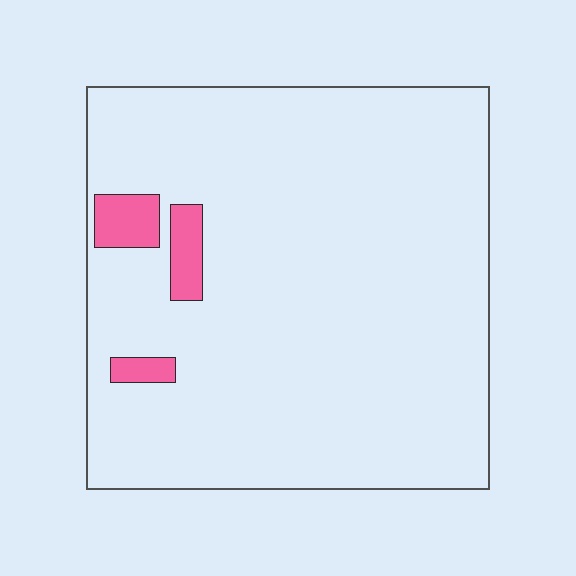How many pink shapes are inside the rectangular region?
3.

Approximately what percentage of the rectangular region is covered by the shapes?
Approximately 5%.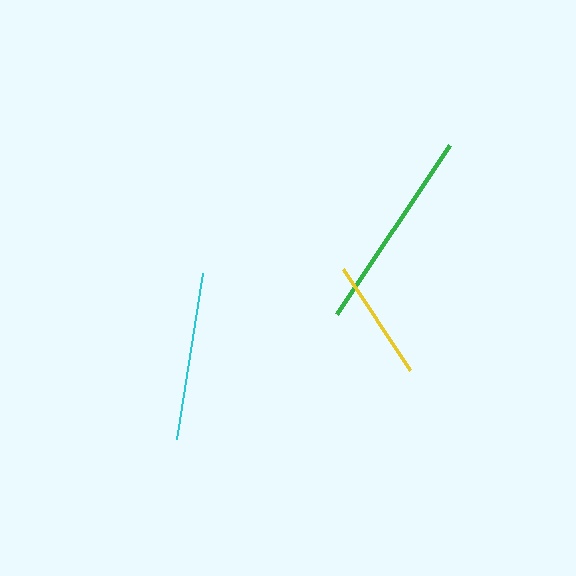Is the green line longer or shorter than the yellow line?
The green line is longer than the yellow line.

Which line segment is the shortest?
The yellow line is the shortest at approximately 121 pixels.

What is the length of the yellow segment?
The yellow segment is approximately 121 pixels long.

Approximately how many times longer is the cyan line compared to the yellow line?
The cyan line is approximately 1.4 times the length of the yellow line.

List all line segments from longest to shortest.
From longest to shortest: green, cyan, yellow.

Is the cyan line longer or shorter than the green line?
The green line is longer than the cyan line.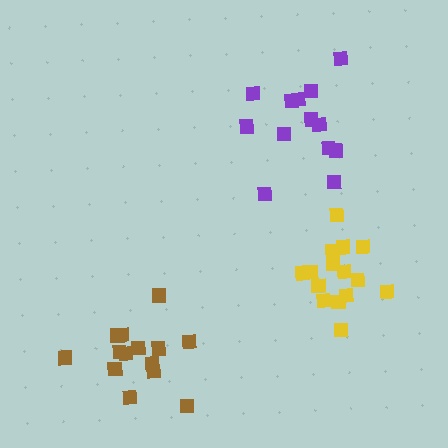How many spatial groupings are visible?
There are 3 spatial groupings.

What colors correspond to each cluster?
The clusters are colored: purple, brown, yellow.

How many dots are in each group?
Group 1: 13 dots, Group 2: 14 dots, Group 3: 15 dots (42 total).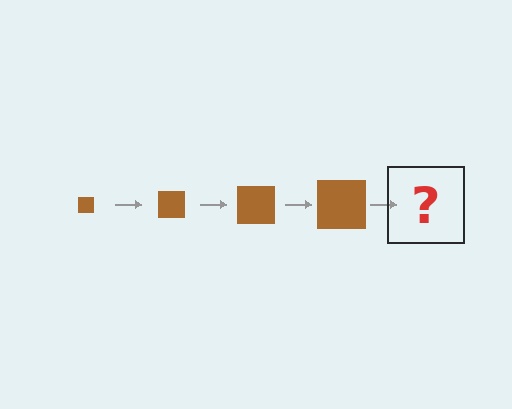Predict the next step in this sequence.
The next step is a brown square, larger than the previous one.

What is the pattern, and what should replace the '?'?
The pattern is that the square gets progressively larger each step. The '?' should be a brown square, larger than the previous one.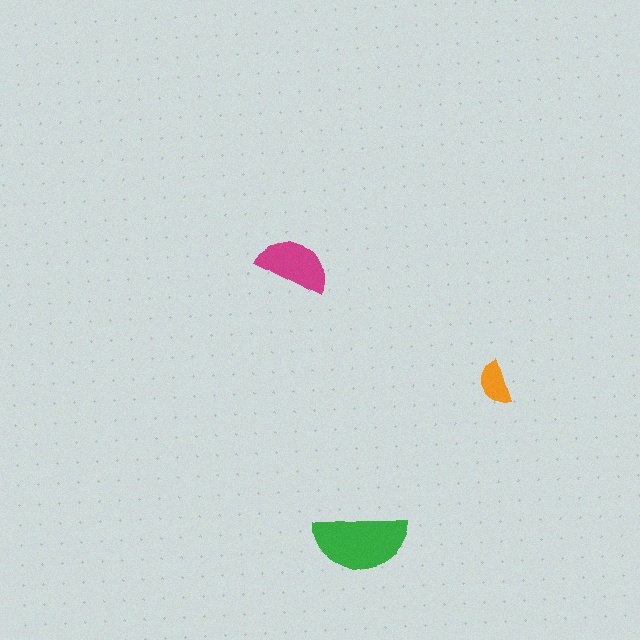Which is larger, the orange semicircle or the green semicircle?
The green one.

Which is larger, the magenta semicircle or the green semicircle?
The green one.